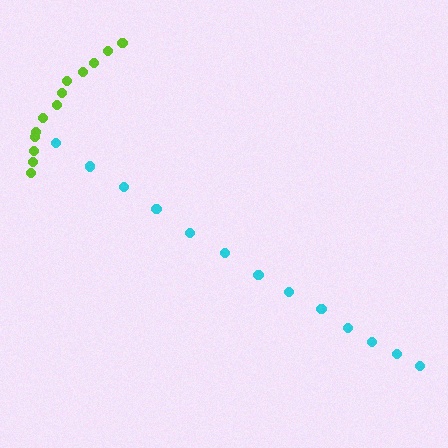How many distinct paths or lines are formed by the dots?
There are 2 distinct paths.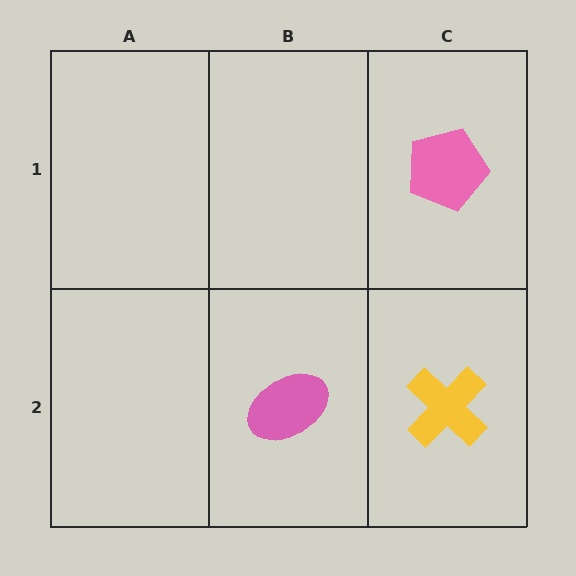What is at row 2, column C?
A yellow cross.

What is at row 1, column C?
A pink pentagon.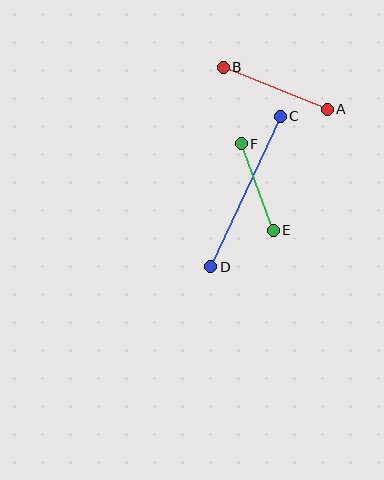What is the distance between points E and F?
The distance is approximately 92 pixels.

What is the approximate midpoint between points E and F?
The midpoint is at approximately (257, 187) pixels.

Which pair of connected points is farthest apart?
Points C and D are farthest apart.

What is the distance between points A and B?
The distance is approximately 112 pixels.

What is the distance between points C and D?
The distance is approximately 166 pixels.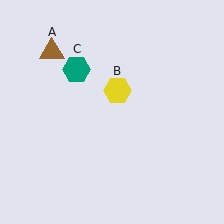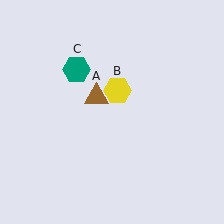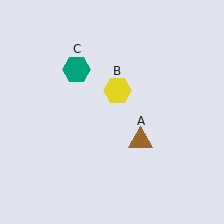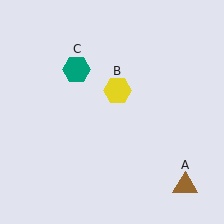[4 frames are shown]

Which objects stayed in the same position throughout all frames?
Yellow hexagon (object B) and teal hexagon (object C) remained stationary.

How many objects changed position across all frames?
1 object changed position: brown triangle (object A).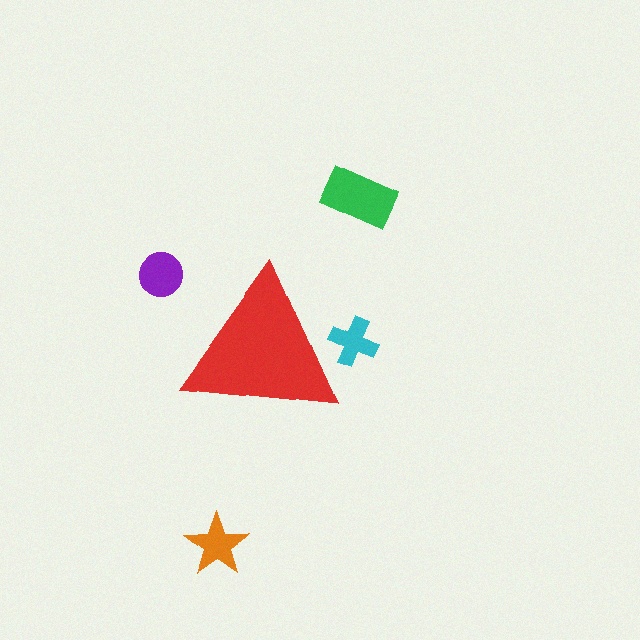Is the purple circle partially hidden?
No, the purple circle is fully visible.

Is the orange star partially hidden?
No, the orange star is fully visible.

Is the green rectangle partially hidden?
No, the green rectangle is fully visible.